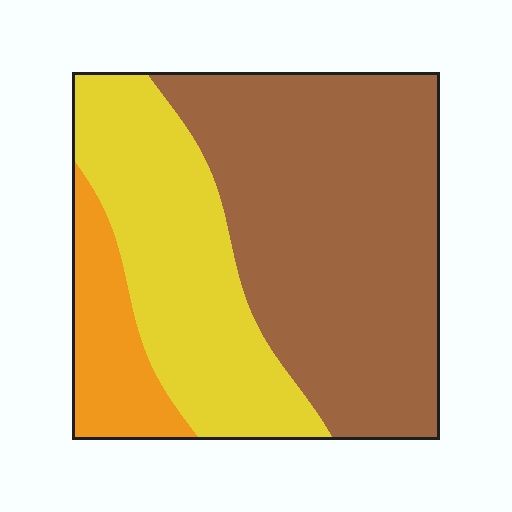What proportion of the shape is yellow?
Yellow takes up about one third (1/3) of the shape.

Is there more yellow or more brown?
Brown.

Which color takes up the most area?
Brown, at roughly 55%.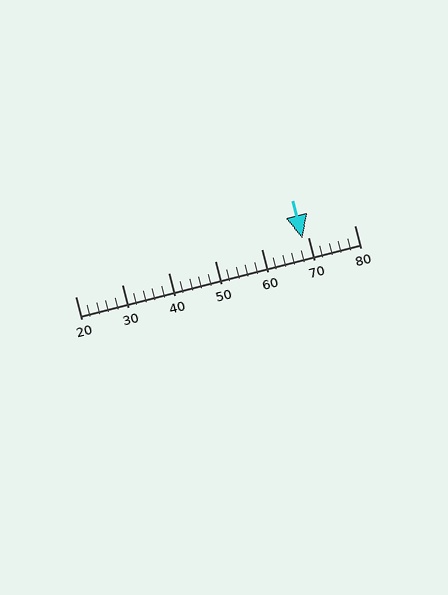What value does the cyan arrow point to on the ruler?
The cyan arrow points to approximately 69.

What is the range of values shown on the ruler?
The ruler shows values from 20 to 80.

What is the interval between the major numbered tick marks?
The major tick marks are spaced 10 units apart.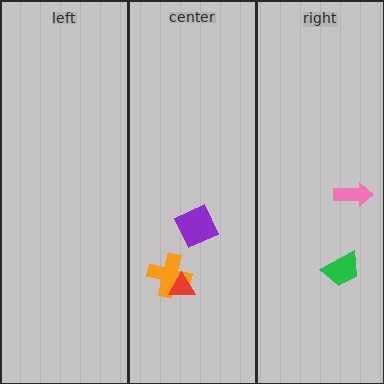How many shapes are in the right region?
2.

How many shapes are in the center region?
3.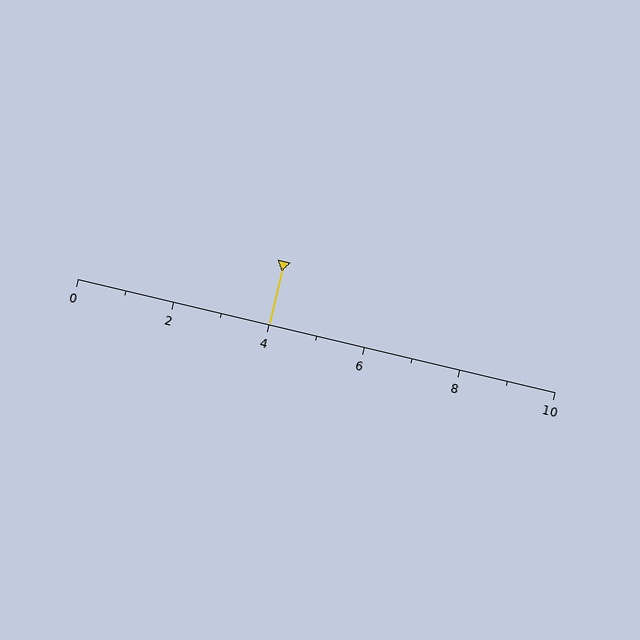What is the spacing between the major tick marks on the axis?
The major ticks are spaced 2 apart.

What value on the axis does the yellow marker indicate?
The marker indicates approximately 4.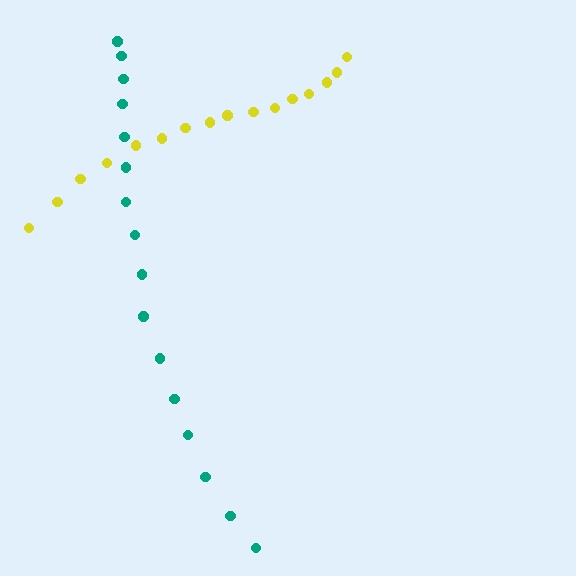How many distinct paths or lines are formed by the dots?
There are 2 distinct paths.